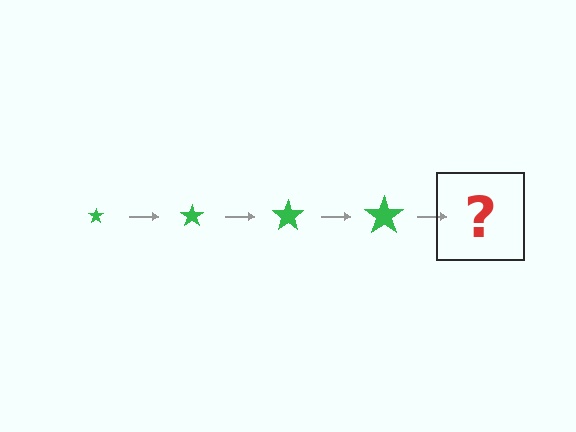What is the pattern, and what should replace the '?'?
The pattern is that the star gets progressively larger each step. The '?' should be a green star, larger than the previous one.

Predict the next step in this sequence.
The next step is a green star, larger than the previous one.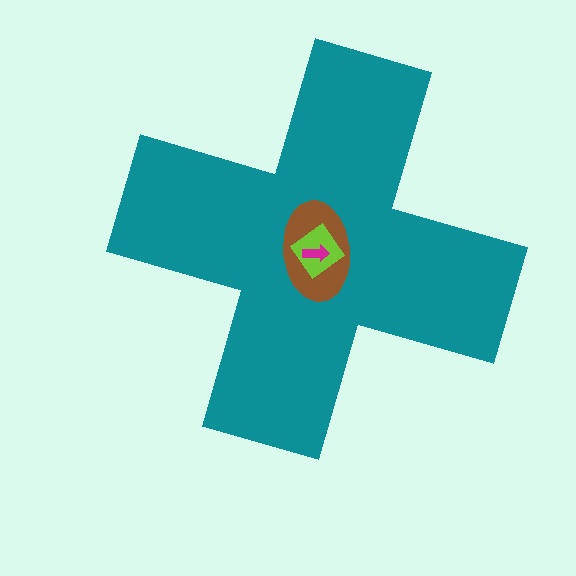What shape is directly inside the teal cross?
The brown ellipse.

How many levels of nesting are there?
4.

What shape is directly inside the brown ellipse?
The lime diamond.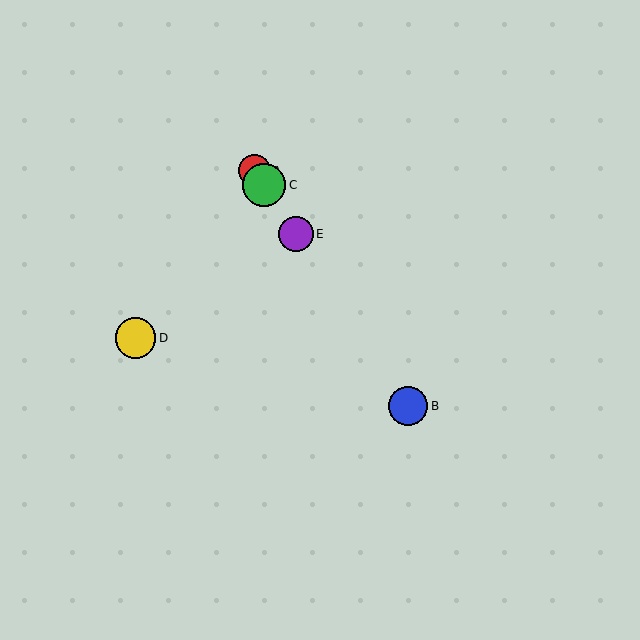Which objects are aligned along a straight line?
Objects A, B, C, E are aligned along a straight line.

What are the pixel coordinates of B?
Object B is at (408, 406).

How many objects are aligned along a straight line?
4 objects (A, B, C, E) are aligned along a straight line.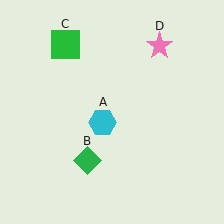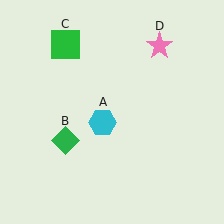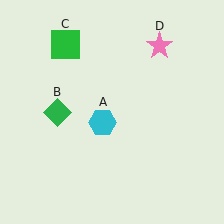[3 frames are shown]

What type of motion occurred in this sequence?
The green diamond (object B) rotated clockwise around the center of the scene.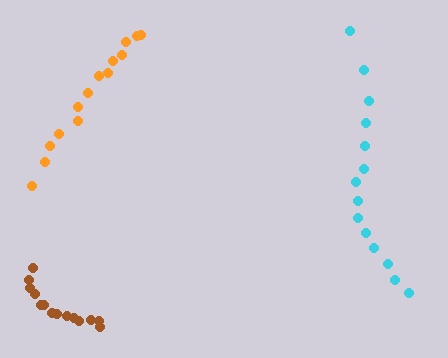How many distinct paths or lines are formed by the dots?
There are 3 distinct paths.